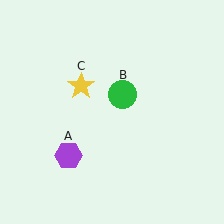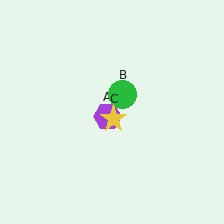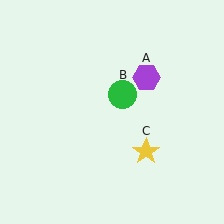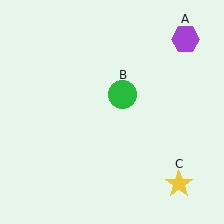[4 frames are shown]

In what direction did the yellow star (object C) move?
The yellow star (object C) moved down and to the right.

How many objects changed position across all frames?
2 objects changed position: purple hexagon (object A), yellow star (object C).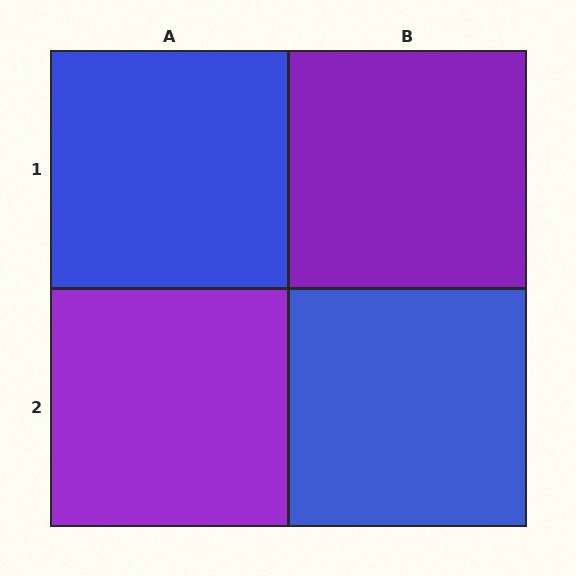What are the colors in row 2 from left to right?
Purple, blue.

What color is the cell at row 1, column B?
Purple.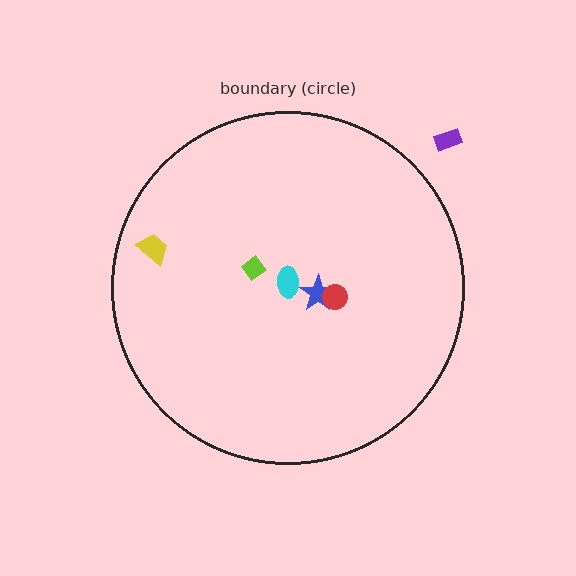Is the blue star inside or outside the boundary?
Inside.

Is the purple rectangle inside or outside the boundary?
Outside.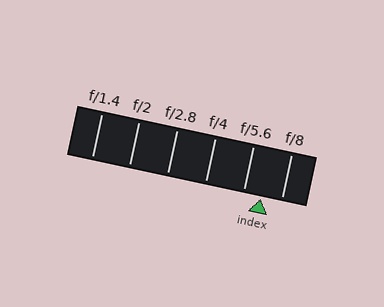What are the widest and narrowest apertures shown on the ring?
The widest aperture shown is f/1.4 and the narrowest is f/8.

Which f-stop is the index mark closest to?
The index mark is closest to f/5.6.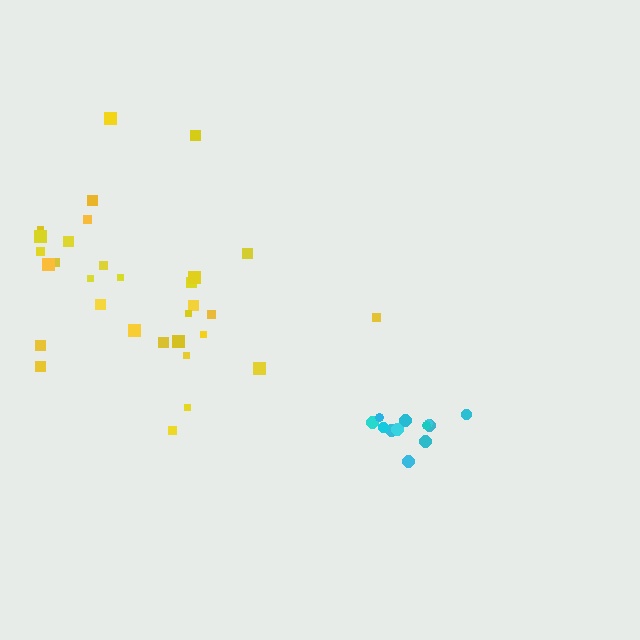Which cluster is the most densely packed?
Cyan.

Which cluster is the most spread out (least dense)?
Yellow.